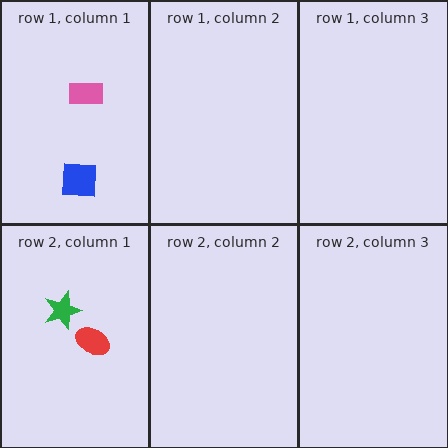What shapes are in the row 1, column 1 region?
The blue square, the pink rectangle.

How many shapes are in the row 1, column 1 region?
2.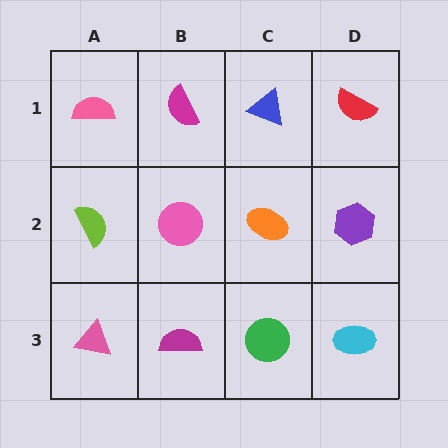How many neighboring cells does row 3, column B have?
3.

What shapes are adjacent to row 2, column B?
A magenta semicircle (row 1, column B), a magenta semicircle (row 3, column B), a lime semicircle (row 2, column A), an orange ellipse (row 2, column C).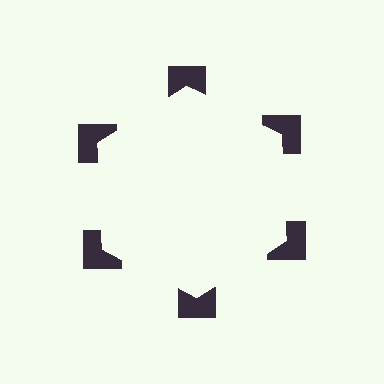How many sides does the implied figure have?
6 sides.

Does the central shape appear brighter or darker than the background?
It typically appears slightly brighter than the background, even though no actual brightness change is drawn.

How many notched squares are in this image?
There are 6 — one at each vertex of the illusory hexagon.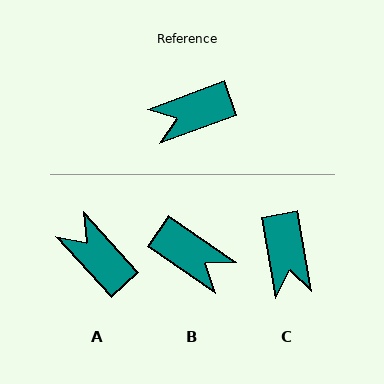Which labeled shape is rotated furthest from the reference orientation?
B, about 125 degrees away.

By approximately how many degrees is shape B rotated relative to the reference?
Approximately 125 degrees counter-clockwise.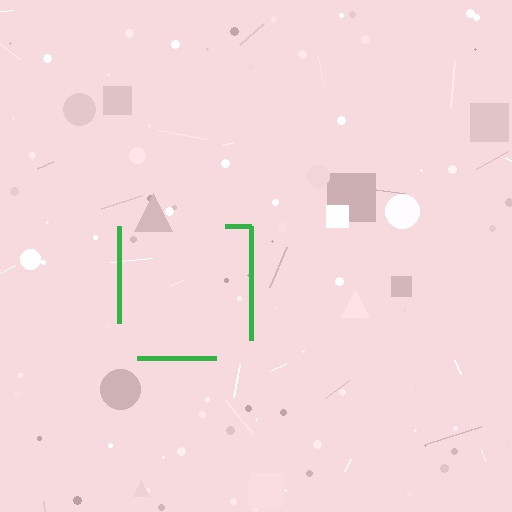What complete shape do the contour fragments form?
The contour fragments form a square.